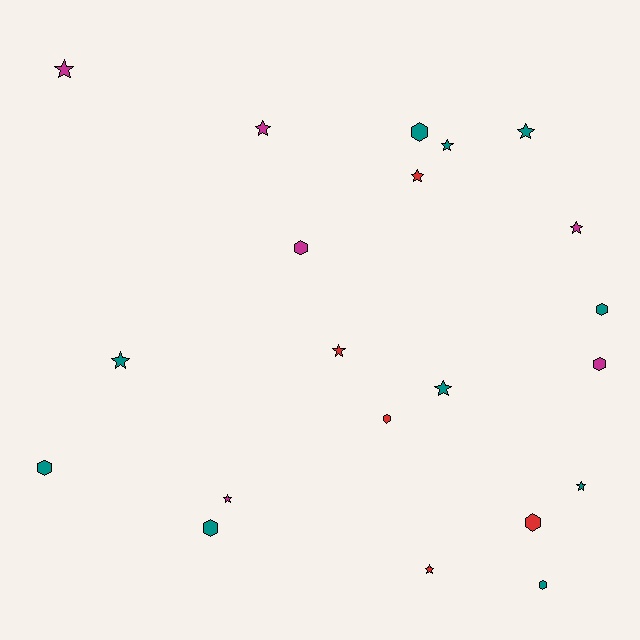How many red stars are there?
There are 3 red stars.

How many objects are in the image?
There are 21 objects.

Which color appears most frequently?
Teal, with 10 objects.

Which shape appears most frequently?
Star, with 12 objects.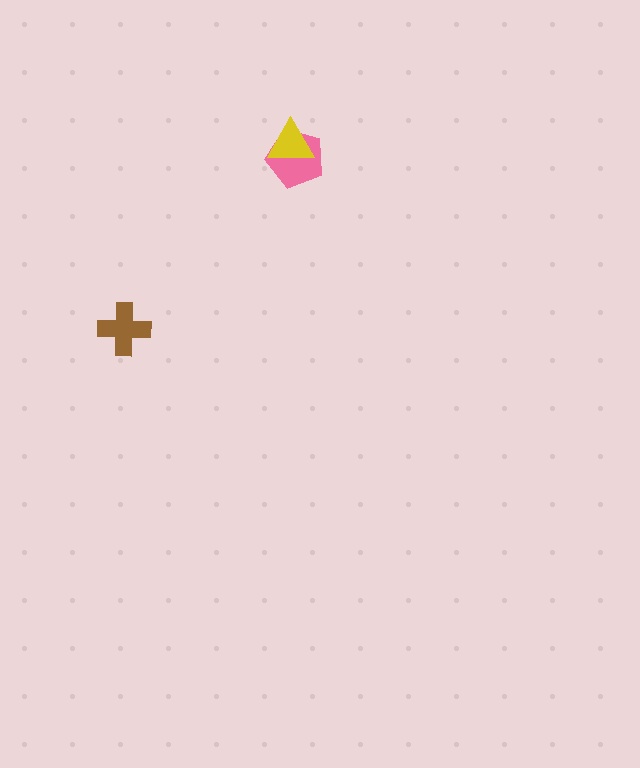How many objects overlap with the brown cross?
0 objects overlap with the brown cross.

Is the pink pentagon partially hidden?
Yes, it is partially covered by another shape.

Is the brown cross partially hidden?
No, no other shape covers it.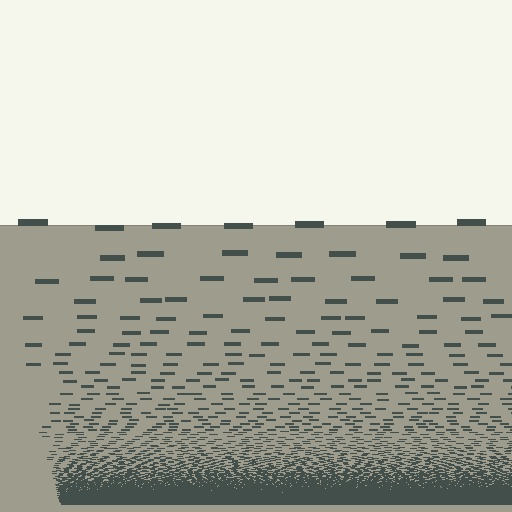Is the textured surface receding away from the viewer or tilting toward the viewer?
The surface appears to tilt toward the viewer. Texture elements get larger and sparser toward the top.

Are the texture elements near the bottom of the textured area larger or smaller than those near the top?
Smaller. The gradient is inverted — elements near the bottom are smaller and denser.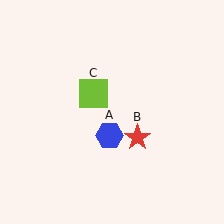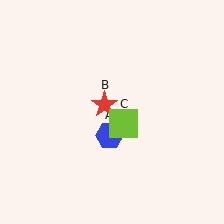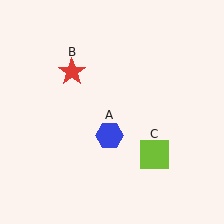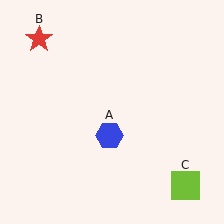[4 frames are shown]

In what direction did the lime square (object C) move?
The lime square (object C) moved down and to the right.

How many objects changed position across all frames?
2 objects changed position: red star (object B), lime square (object C).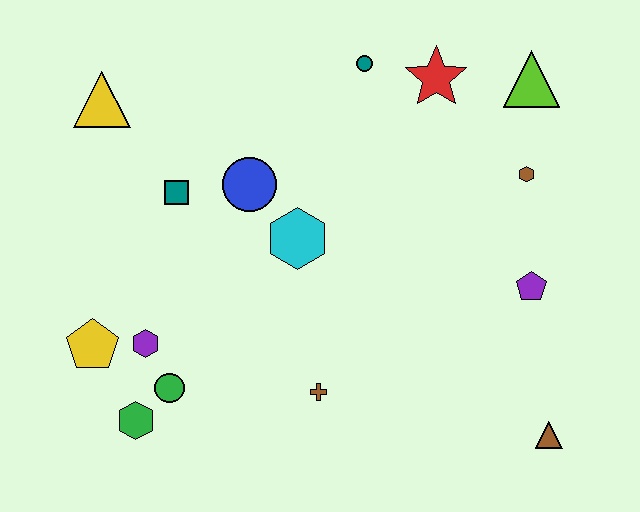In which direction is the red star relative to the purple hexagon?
The red star is to the right of the purple hexagon.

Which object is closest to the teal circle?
The red star is closest to the teal circle.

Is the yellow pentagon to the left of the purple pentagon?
Yes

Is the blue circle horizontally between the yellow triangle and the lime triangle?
Yes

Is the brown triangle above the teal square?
No